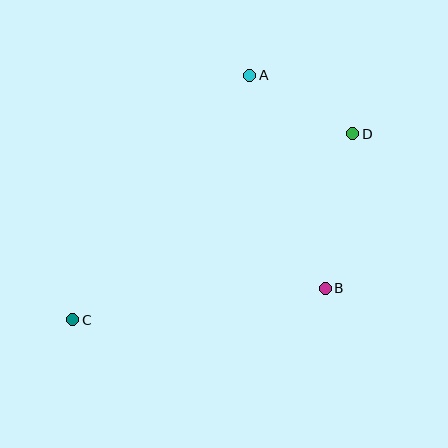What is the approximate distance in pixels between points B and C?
The distance between B and C is approximately 254 pixels.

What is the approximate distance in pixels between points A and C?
The distance between A and C is approximately 302 pixels.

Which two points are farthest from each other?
Points C and D are farthest from each other.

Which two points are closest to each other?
Points A and D are closest to each other.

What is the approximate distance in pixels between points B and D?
The distance between B and D is approximately 157 pixels.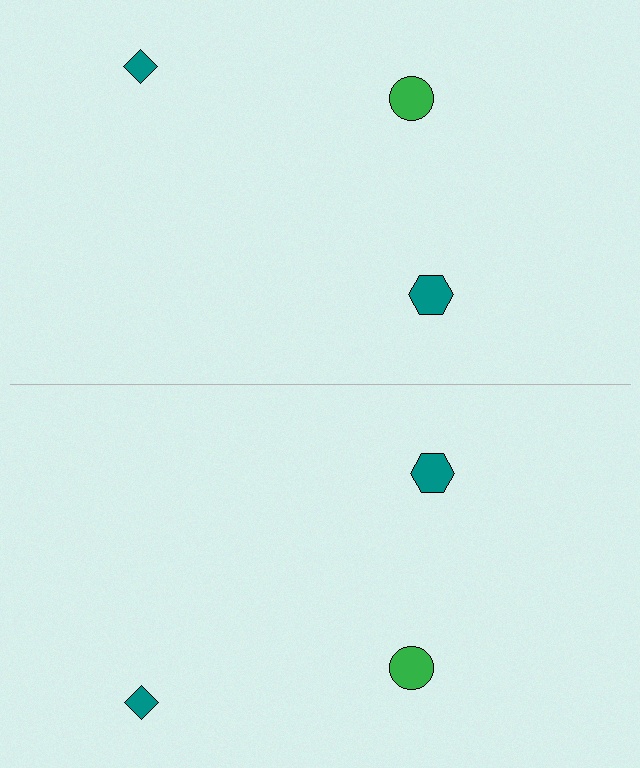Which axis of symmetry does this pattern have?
The pattern has a horizontal axis of symmetry running through the center of the image.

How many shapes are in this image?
There are 6 shapes in this image.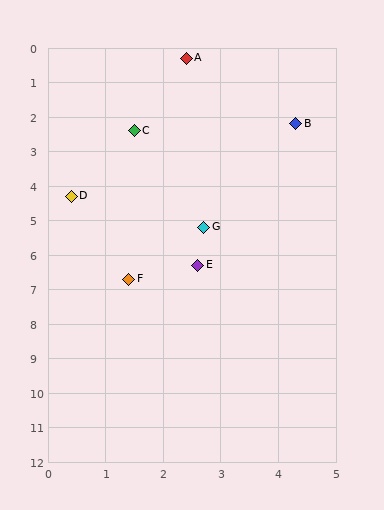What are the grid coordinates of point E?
Point E is at approximately (2.6, 6.3).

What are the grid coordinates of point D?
Point D is at approximately (0.4, 4.3).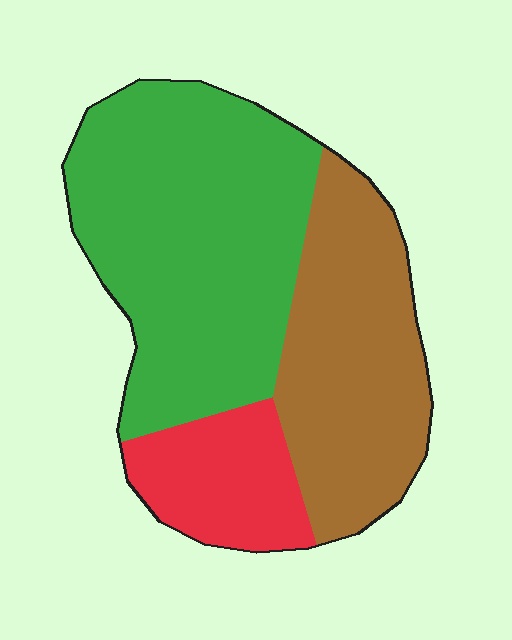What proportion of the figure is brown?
Brown takes up about one third (1/3) of the figure.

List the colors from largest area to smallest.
From largest to smallest: green, brown, red.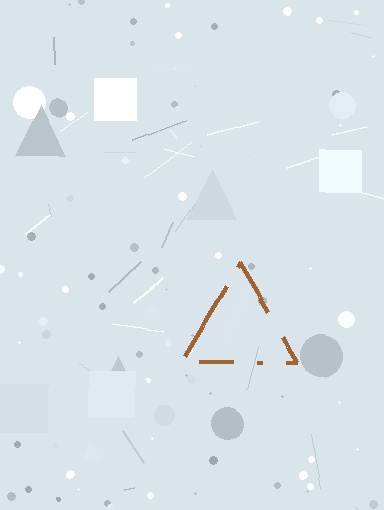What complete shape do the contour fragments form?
The contour fragments form a triangle.